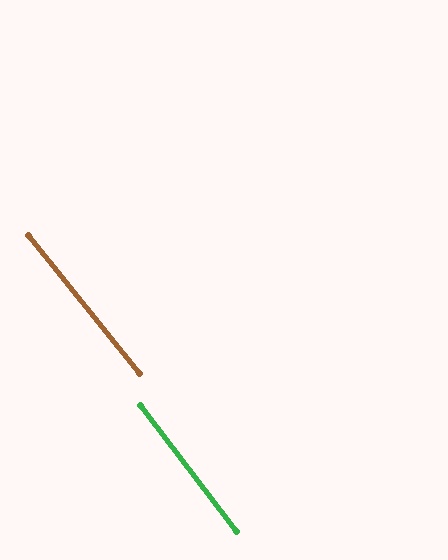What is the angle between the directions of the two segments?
Approximately 1 degree.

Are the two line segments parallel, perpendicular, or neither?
Parallel — their directions differ by only 1.3°.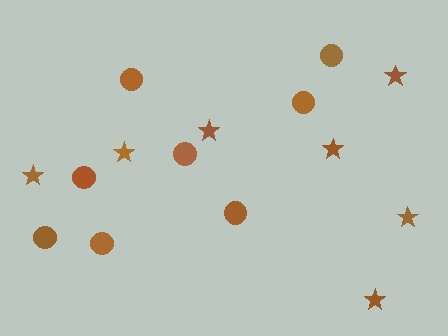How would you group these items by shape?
There are 2 groups: one group of circles (8) and one group of stars (7).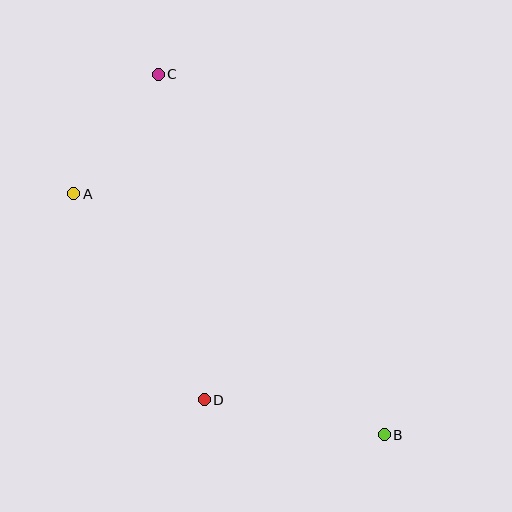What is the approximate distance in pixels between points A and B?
The distance between A and B is approximately 393 pixels.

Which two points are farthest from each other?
Points B and C are farthest from each other.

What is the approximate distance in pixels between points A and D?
The distance between A and D is approximately 244 pixels.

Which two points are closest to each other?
Points A and C are closest to each other.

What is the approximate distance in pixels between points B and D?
The distance between B and D is approximately 184 pixels.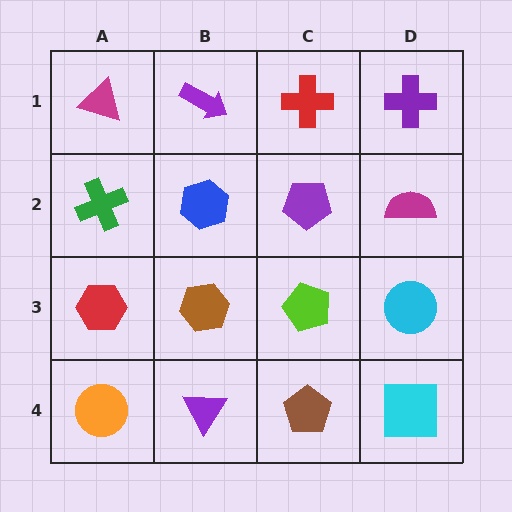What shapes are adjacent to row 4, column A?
A red hexagon (row 3, column A), a purple triangle (row 4, column B).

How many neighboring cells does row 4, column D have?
2.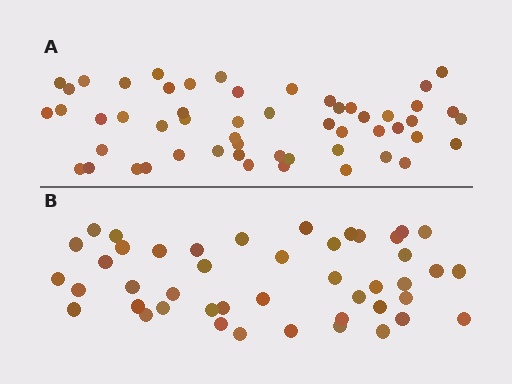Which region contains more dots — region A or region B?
Region A (the top region) has more dots.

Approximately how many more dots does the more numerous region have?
Region A has roughly 8 or so more dots than region B.